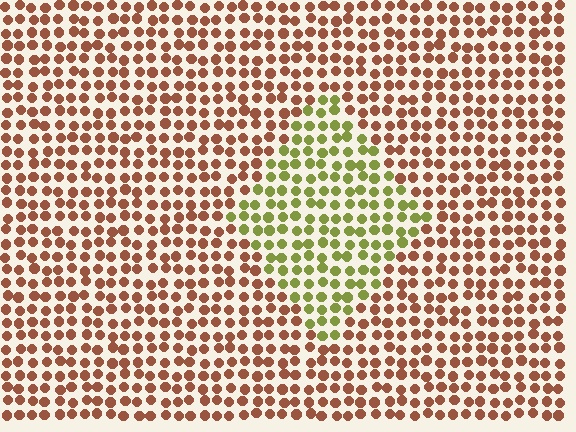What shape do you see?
I see a diamond.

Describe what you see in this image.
The image is filled with small brown elements in a uniform arrangement. A diamond-shaped region is visible where the elements are tinted to a slightly different hue, forming a subtle color boundary.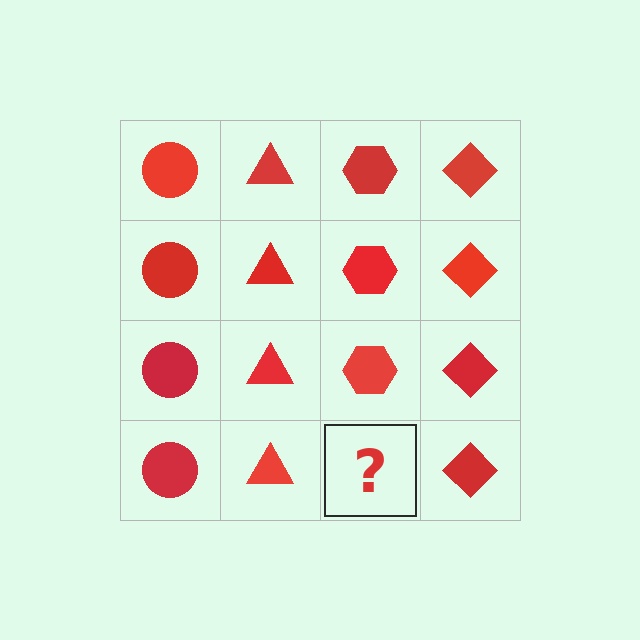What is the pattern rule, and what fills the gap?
The rule is that each column has a consistent shape. The gap should be filled with a red hexagon.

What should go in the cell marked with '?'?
The missing cell should contain a red hexagon.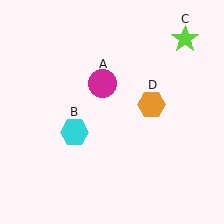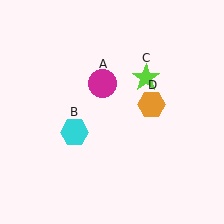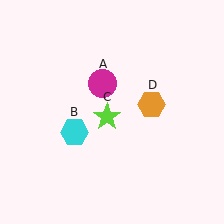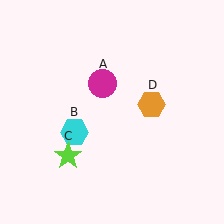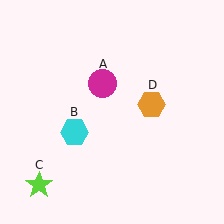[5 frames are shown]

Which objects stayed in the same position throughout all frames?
Magenta circle (object A) and cyan hexagon (object B) and orange hexagon (object D) remained stationary.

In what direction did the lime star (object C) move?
The lime star (object C) moved down and to the left.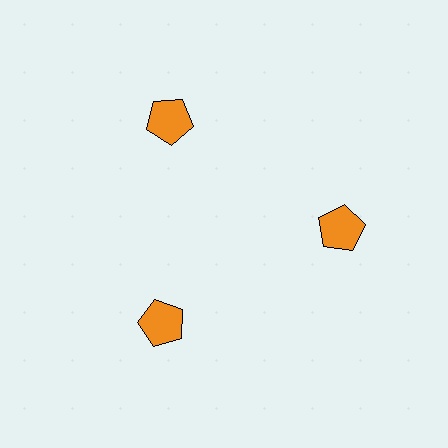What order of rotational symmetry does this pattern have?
This pattern has 3-fold rotational symmetry.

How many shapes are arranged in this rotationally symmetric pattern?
There are 3 shapes, arranged in 3 groups of 1.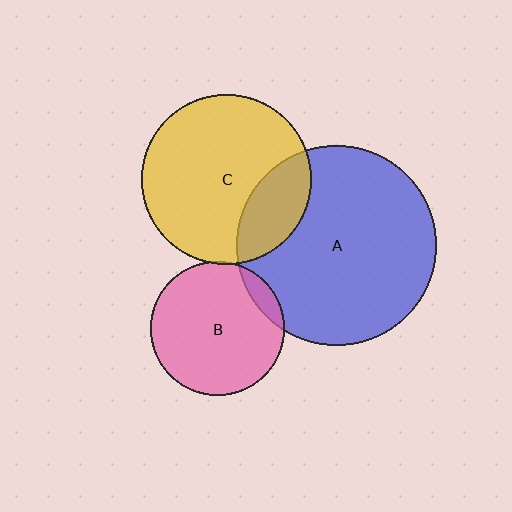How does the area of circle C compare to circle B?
Approximately 1.6 times.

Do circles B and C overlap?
Yes.